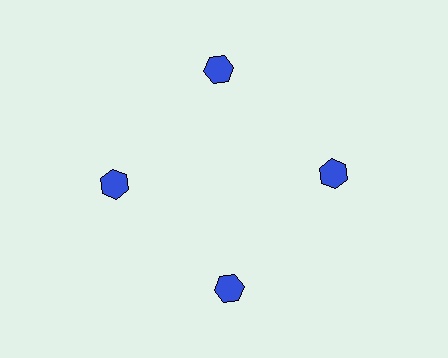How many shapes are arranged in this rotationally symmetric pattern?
There are 4 shapes, arranged in 4 groups of 1.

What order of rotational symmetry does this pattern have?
This pattern has 4-fold rotational symmetry.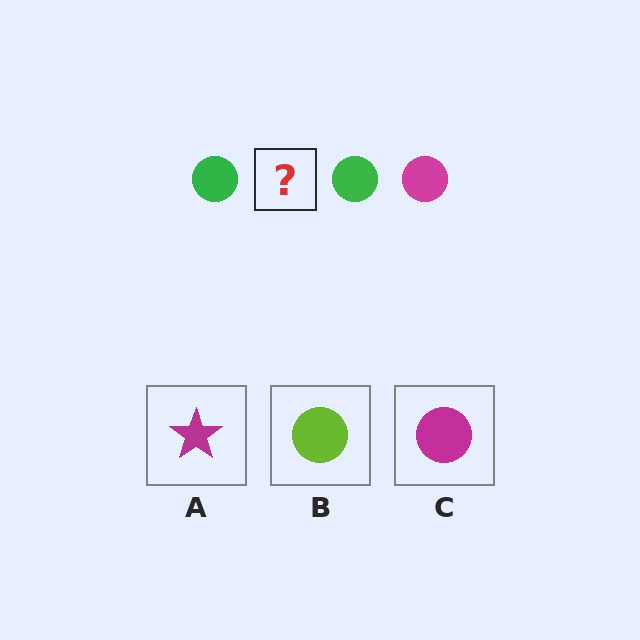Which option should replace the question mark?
Option C.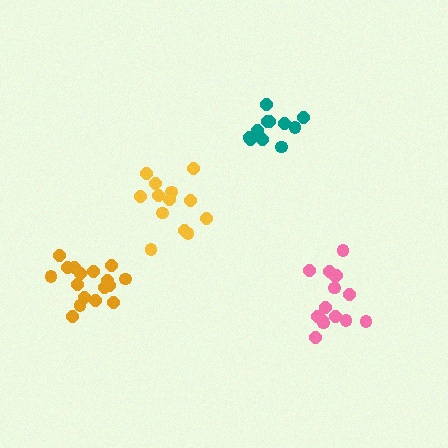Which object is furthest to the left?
The orange cluster is leftmost.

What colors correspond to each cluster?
The clusters are colored: pink, teal, orange, yellow.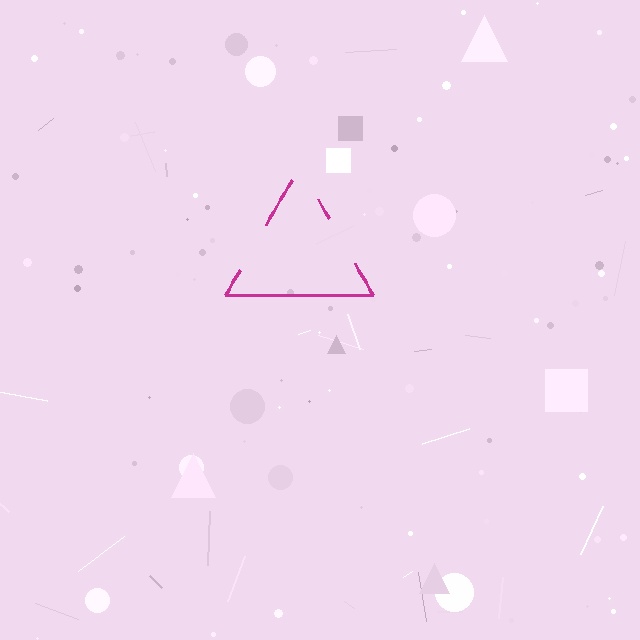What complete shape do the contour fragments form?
The contour fragments form a triangle.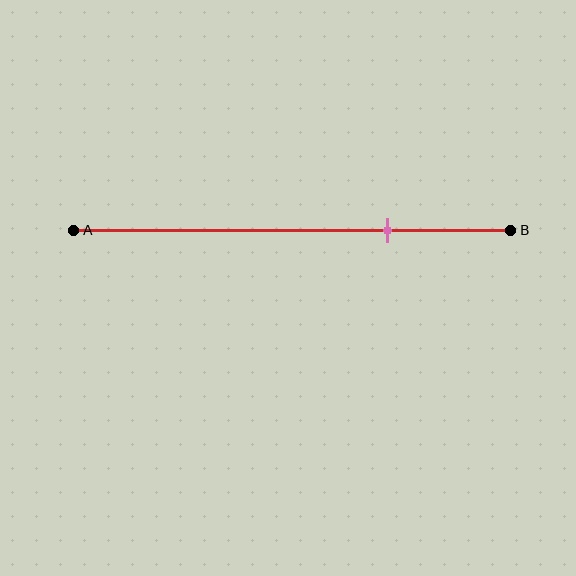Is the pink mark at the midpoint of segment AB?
No, the mark is at about 70% from A, not at the 50% midpoint.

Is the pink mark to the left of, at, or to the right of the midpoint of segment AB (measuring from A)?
The pink mark is to the right of the midpoint of segment AB.